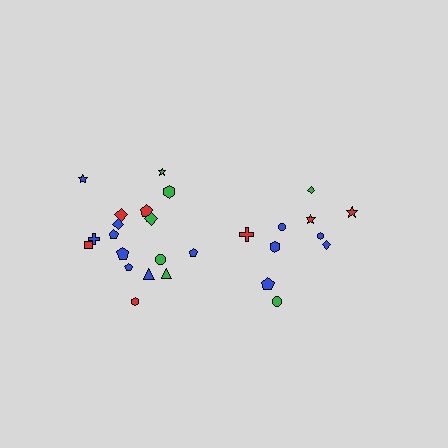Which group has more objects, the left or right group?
The left group.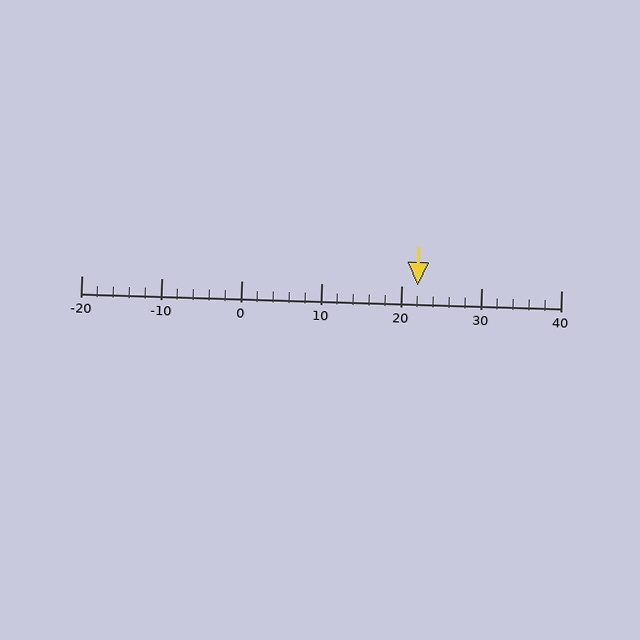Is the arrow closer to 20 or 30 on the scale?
The arrow is closer to 20.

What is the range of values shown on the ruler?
The ruler shows values from -20 to 40.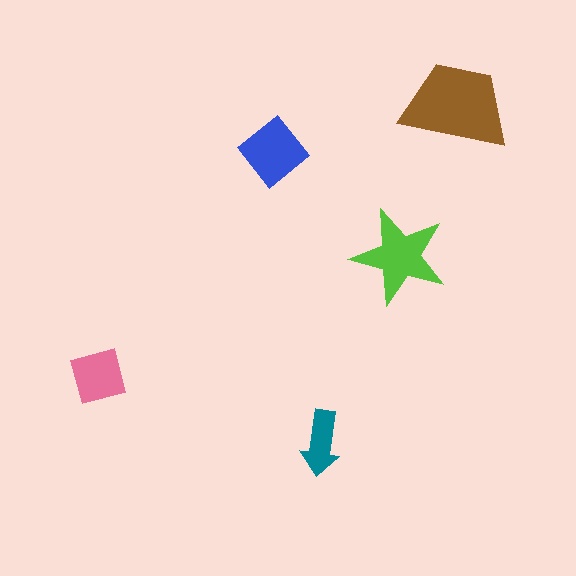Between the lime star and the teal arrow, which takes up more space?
The lime star.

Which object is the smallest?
The teal arrow.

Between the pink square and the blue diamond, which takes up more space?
The blue diamond.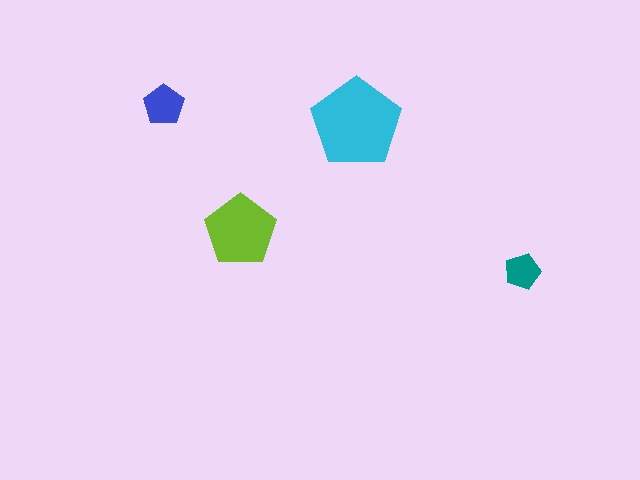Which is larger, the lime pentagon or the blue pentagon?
The lime one.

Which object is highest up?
The blue pentagon is topmost.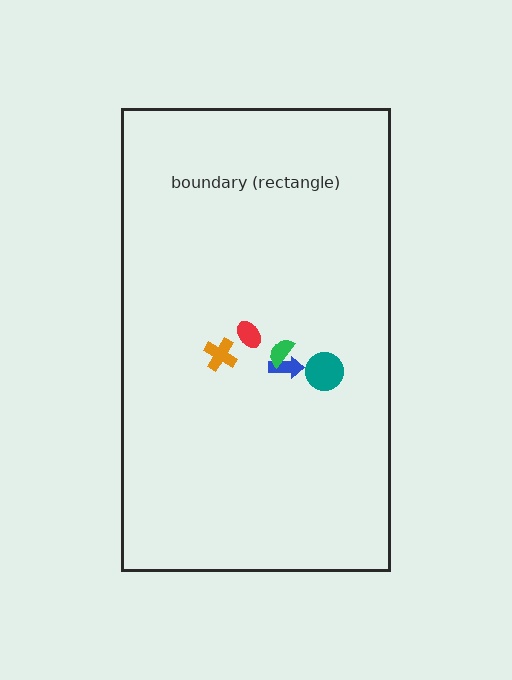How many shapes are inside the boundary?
5 inside, 0 outside.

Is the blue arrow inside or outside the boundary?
Inside.